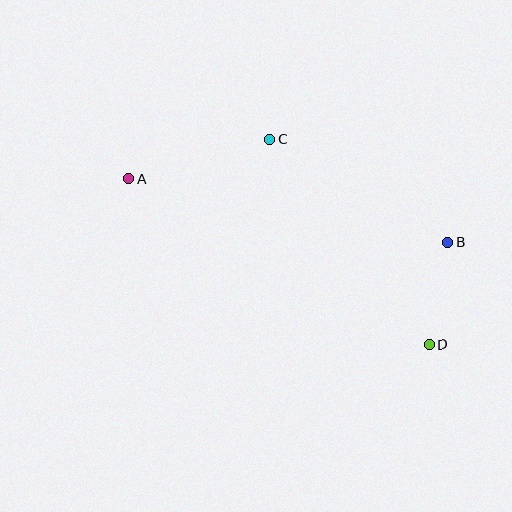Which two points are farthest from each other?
Points A and D are farthest from each other.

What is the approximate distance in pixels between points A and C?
The distance between A and C is approximately 146 pixels.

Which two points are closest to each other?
Points B and D are closest to each other.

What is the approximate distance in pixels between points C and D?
The distance between C and D is approximately 260 pixels.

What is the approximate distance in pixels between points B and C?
The distance between B and C is approximately 206 pixels.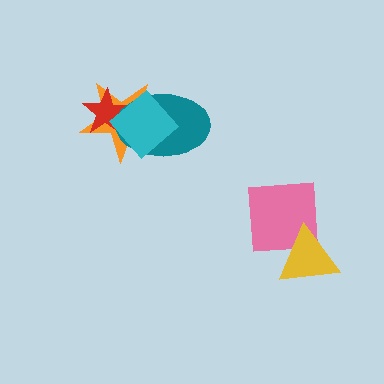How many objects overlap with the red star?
3 objects overlap with the red star.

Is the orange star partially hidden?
Yes, it is partially covered by another shape.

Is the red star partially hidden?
Yes, it is partially covered by another shape.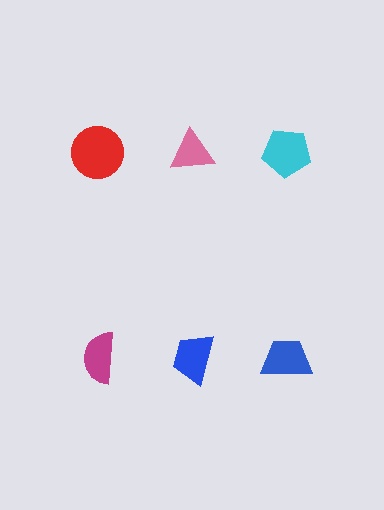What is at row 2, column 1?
A magenta semicircle.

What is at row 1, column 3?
A cyan pentagon.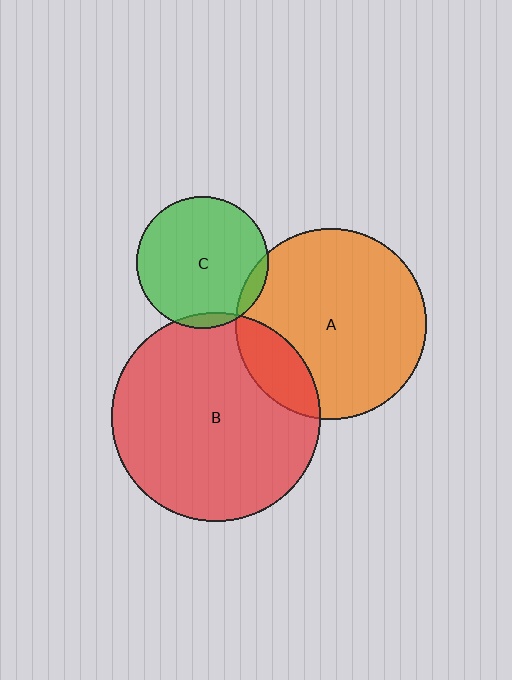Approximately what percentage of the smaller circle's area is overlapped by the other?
Approximately 5%.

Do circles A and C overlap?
Yes.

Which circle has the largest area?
Circle B (red).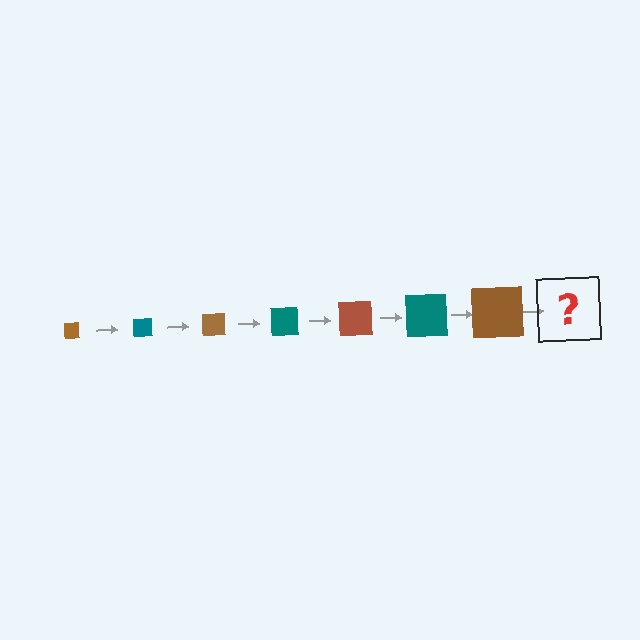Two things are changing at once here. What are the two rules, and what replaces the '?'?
The two rules are that the square grows larger each step and the color cycles through brown and teal. The '?' should be a teal square, larger than the previous one.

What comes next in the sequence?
The next element should be a teal square, larger than the previous one.